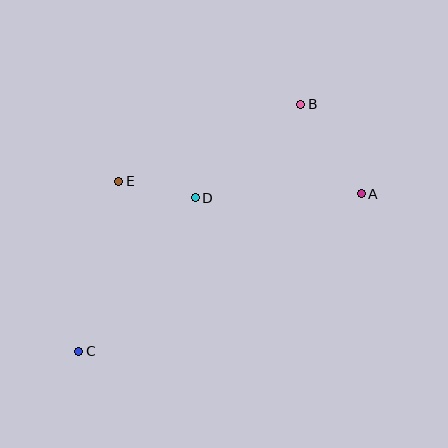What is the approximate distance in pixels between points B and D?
The distance between B and D is approximately 141 pixels.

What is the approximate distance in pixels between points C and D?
The distance between C and D is approximately 193 pixels.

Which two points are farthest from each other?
Points B and C are farthest from each other.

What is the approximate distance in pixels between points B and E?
The distance between B and E is approximately 197 pixels.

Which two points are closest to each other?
Points D and E are closest to each other.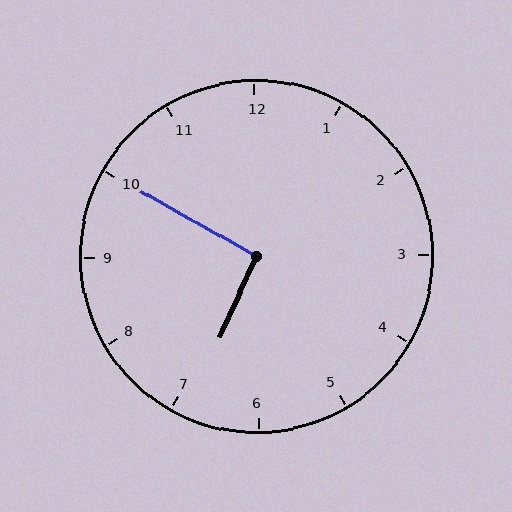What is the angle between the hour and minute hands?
Approximately 95 degrees.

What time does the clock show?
6:50.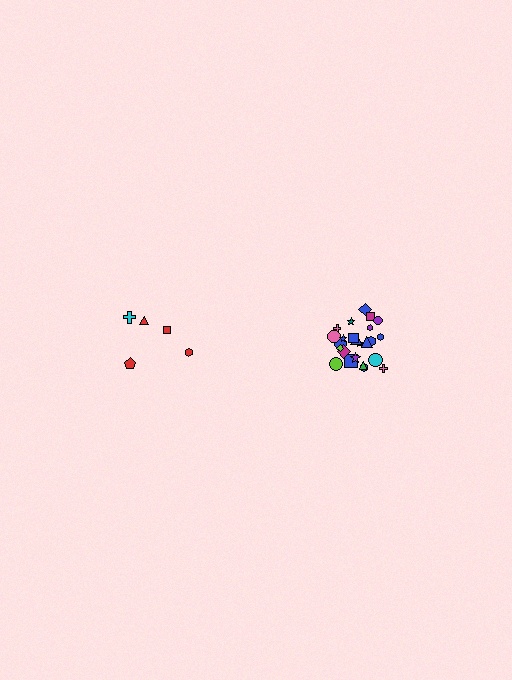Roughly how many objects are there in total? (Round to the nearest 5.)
Roughly 30 objects in total.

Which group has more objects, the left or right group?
The right group.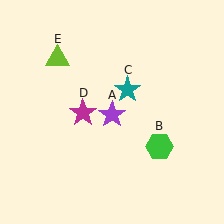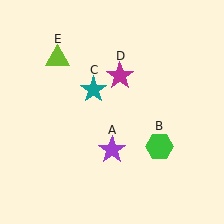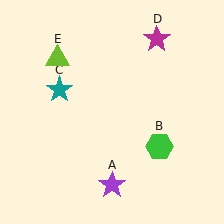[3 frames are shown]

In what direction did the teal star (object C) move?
The teal star (object C) moved left.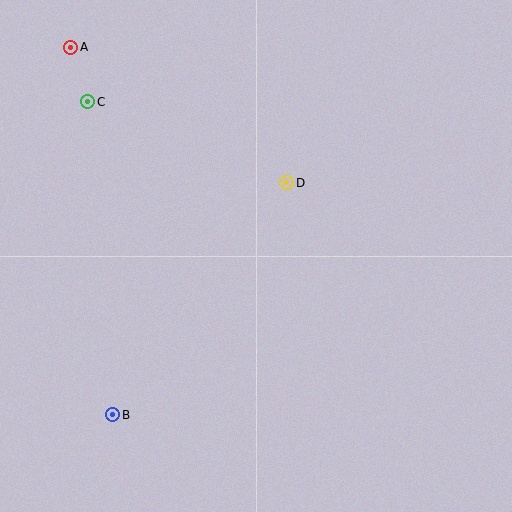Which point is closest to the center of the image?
Point D at (287, 183) is closest to the center.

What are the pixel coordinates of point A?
Point A is at (71, 47).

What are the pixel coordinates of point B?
Point B is at (113, 415).